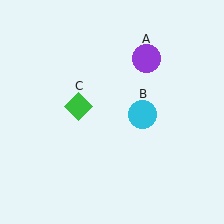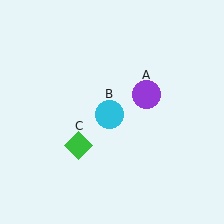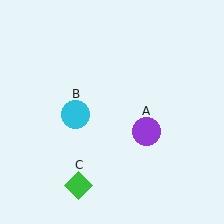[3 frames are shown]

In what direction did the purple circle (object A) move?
The purple circle (object A) moved down.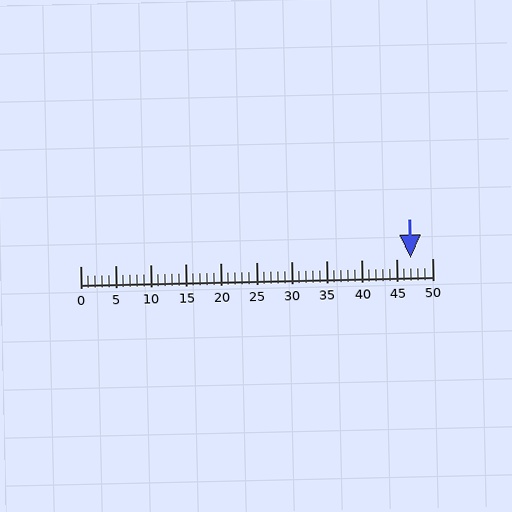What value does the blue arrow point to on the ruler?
The blue arrow points to approximately 47.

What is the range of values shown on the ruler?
The ruler shows values from 0 to 50.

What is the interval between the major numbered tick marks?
The major tick marks are spaced 5 units apart.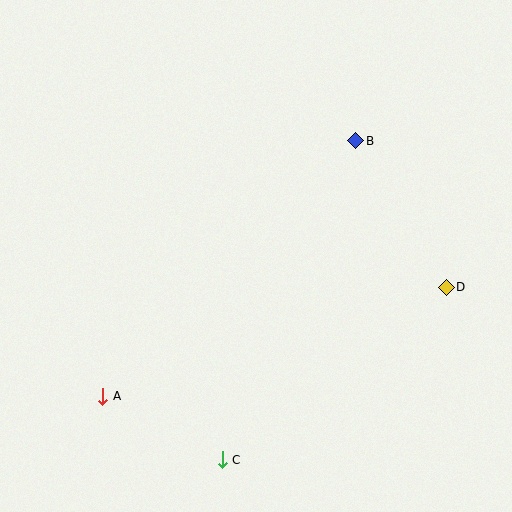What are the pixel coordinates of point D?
Point D is at (446, 287).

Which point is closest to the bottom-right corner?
Point D is closest to the bottom-right corner.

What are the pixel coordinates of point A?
Point A is at (103, 396).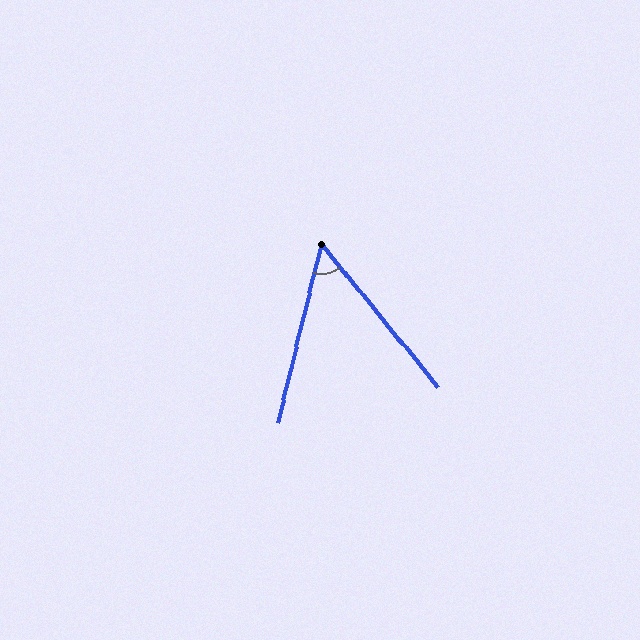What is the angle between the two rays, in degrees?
Approximately 53 degrees.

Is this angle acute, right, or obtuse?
It is acute.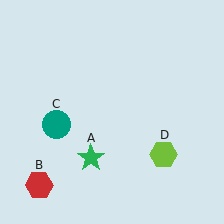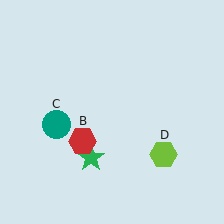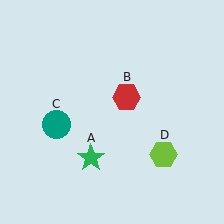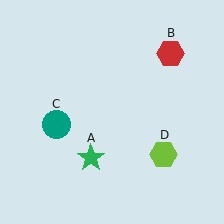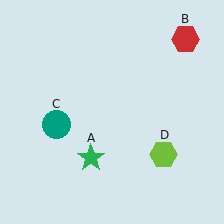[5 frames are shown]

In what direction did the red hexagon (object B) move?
The red hexagon (object B) moved up and to the right.